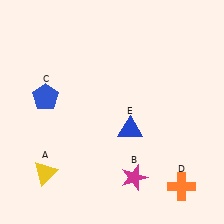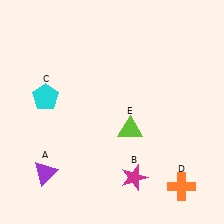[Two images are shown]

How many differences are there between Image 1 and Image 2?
There are 3 differences between the two images.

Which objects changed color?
A changed from yellow to purple. C changed from blue to cyan. E changed from blue to lime.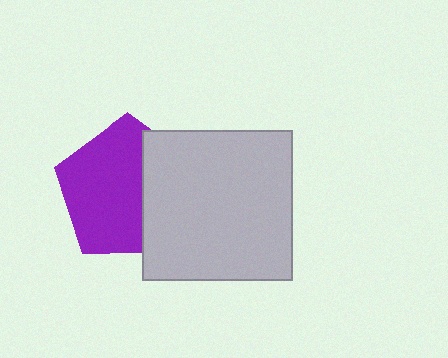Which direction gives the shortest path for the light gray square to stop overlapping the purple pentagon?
Moving right gives the shortest separation.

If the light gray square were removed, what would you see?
You would see the complete purple pentagon.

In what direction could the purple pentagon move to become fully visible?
The purple pentagon could move left. That would shift it out from behind the light gray square entirely.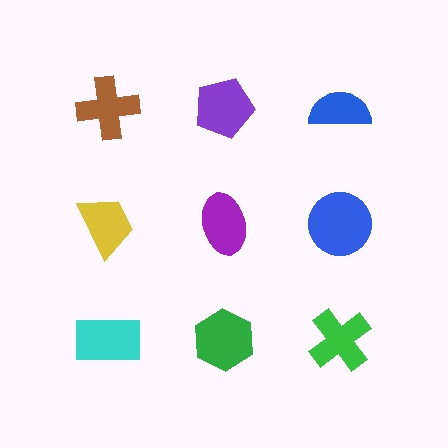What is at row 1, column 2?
A purple pentagon.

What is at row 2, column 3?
A blue circle.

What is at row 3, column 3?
A green cross.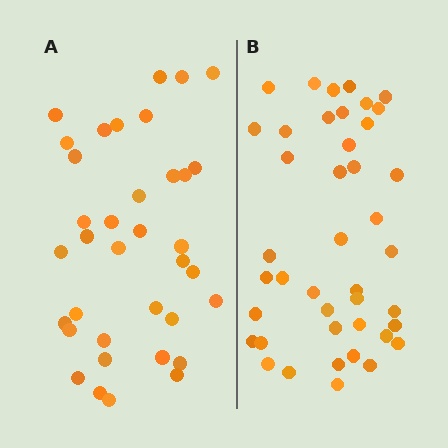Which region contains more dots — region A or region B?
Region B (the right region) has more dots.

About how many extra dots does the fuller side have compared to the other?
Region B has about 6 more dots than region A.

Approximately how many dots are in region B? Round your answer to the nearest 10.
About 40 dots. (The exact count is 42, which rounds to 40.)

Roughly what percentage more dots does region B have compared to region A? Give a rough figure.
About 15% more.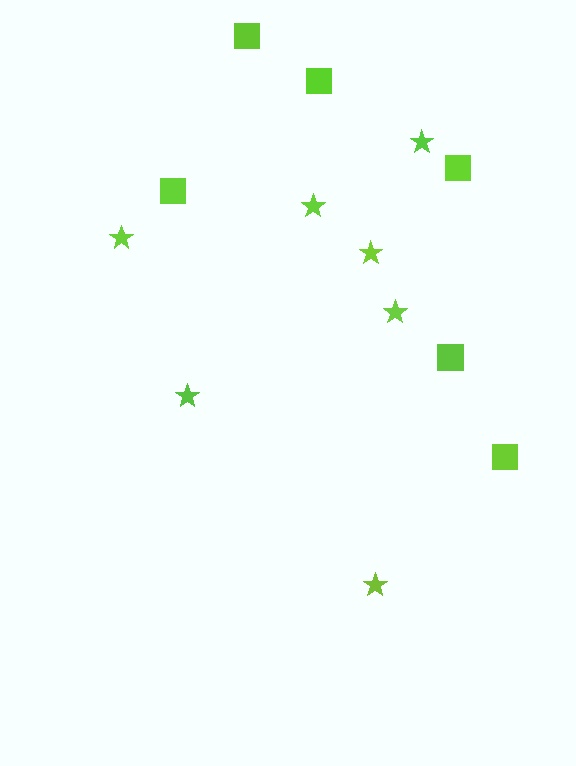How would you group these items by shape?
There are 2 groups: one group of squares (6) and one group of stars (7).